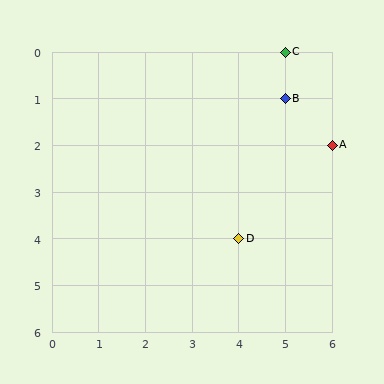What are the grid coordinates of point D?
Point D is at grid coordinates (4, 4).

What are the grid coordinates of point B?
Point B is at grid coordinates (5, 1).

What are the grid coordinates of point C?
Point C is at grid coordinates (5, 0).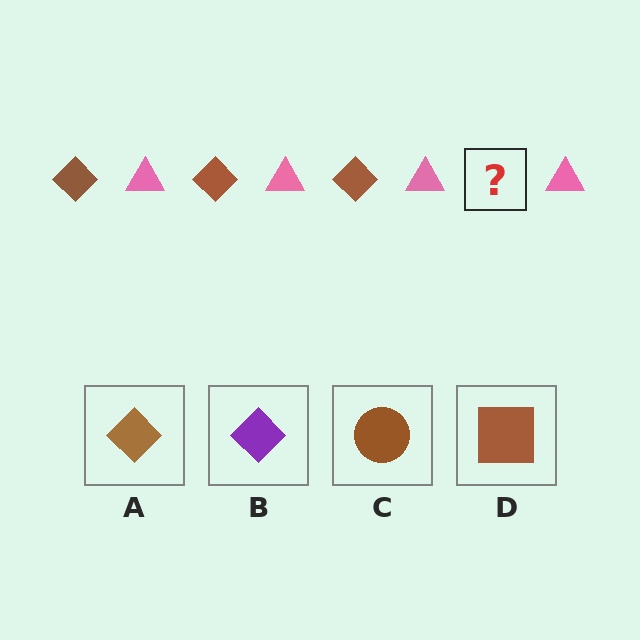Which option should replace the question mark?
Option A.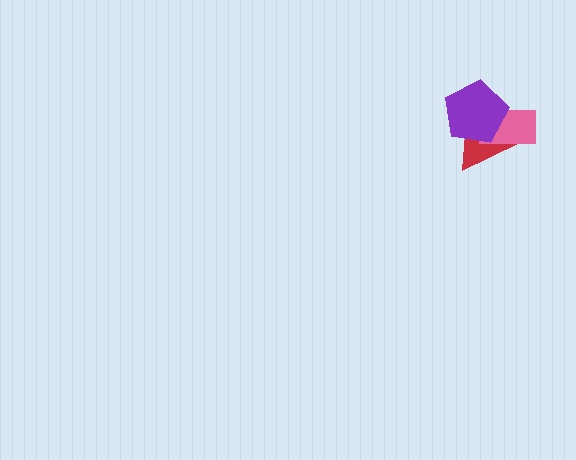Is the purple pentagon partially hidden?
No, no other shape covers it.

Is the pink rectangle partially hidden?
Yes, it is partially covered by another shape.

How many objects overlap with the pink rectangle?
2 objects overlap with the pink rectangle.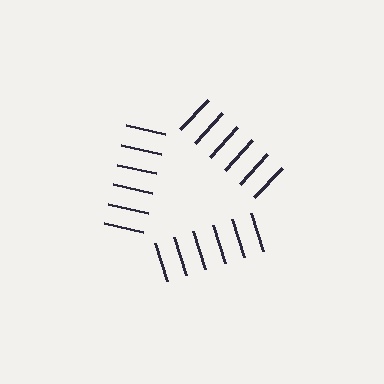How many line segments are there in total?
18 — 6 along each of the 3 edges.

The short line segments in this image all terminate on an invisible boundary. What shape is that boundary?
An illusory triangle — the line segments terminate on its edges but no continuous stroke is drawn.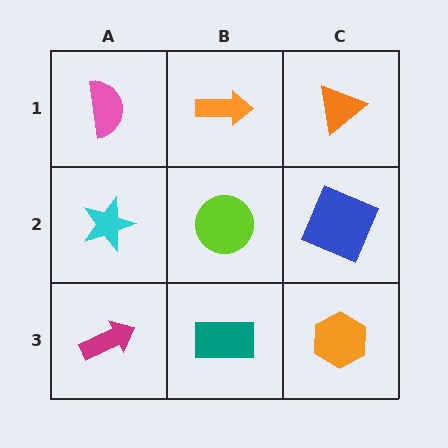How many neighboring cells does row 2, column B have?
4.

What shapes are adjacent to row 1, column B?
A lime circle (row 2, column B), a pink semicircle (row 1, column A), an orange triangle (row 1, column C).